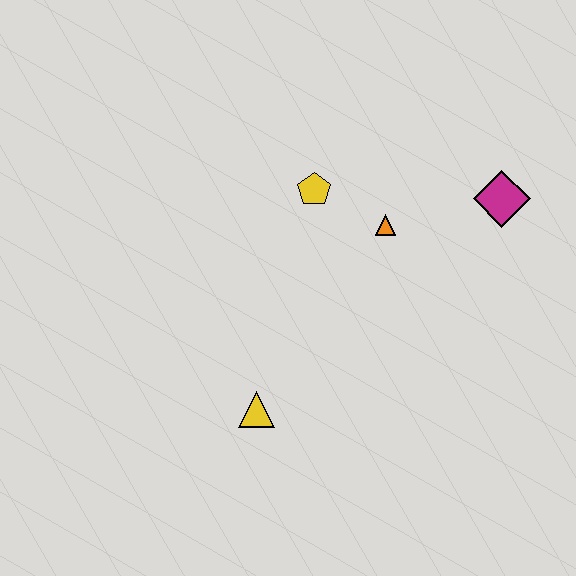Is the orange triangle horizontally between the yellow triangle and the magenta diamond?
Yes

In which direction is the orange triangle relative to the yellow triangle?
The orange triangle is above the yellow triangle.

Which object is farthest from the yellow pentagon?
The yellow triangle is farthest from the yellow pentagon.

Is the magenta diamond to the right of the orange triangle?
Yes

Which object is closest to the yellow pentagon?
The orange triangle is closest to the yellow pentagon.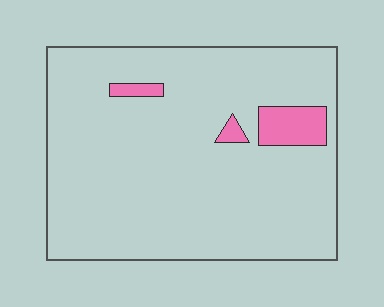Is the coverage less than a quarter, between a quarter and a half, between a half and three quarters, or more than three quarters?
Less than a quarter.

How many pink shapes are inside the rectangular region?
3.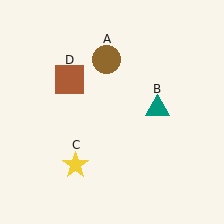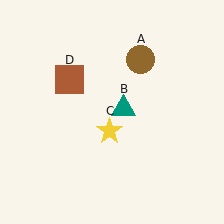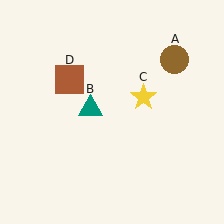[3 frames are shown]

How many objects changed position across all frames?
3 objects changed position: brown circle (object A), teal triangle (object B), yellow star (object C).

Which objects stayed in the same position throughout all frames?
Brown square (object D) remained stationary.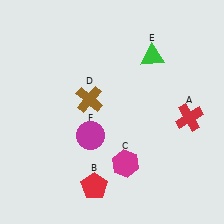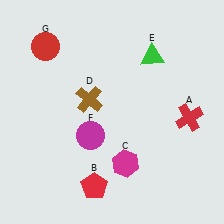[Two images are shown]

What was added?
A red circle (G) was added in Image 2.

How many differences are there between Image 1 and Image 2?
There is 1 difference between the two images.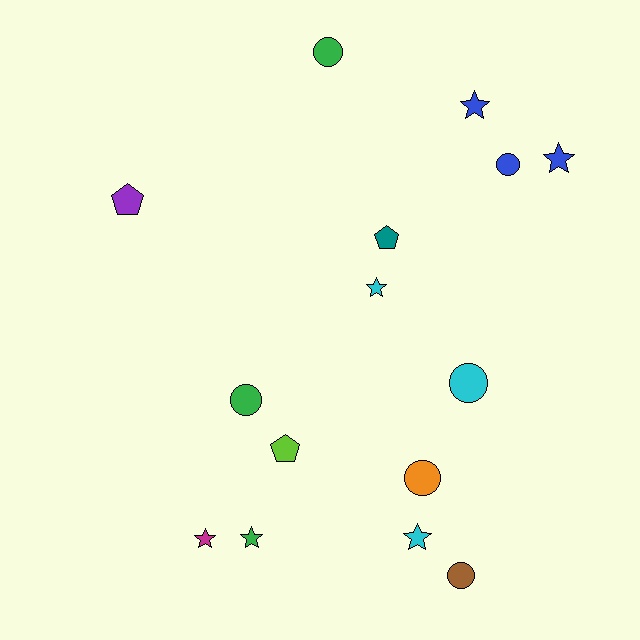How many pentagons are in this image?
There are 3 pentagons.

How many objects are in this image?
There are 15 objects.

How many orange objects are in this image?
There is 1 orange object.